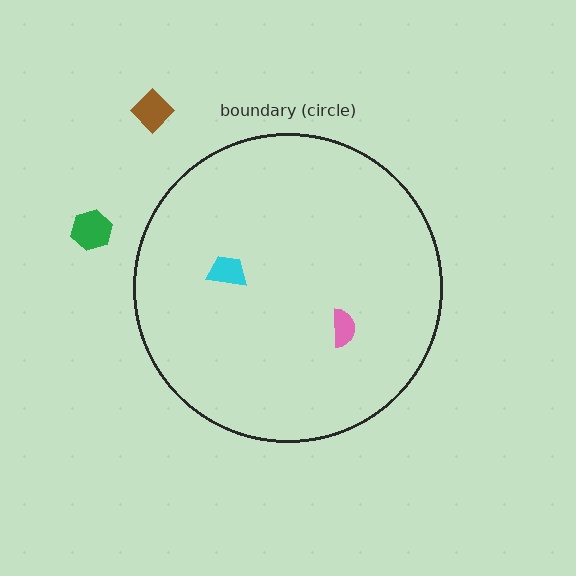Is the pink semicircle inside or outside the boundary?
Inside.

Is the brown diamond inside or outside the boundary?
Outside.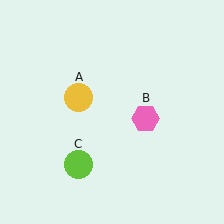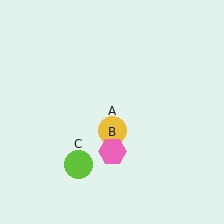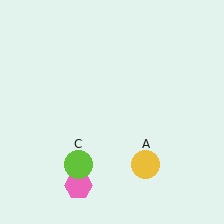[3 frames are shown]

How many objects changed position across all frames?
2 objects changed position: yellow circle (object A), pink hexagon (object B).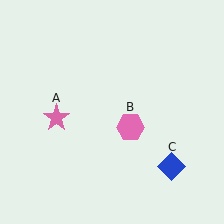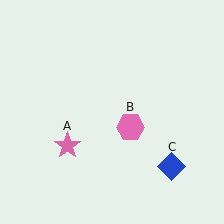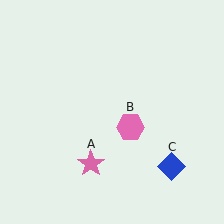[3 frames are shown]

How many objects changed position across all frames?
1 object changed position: pink star (object A).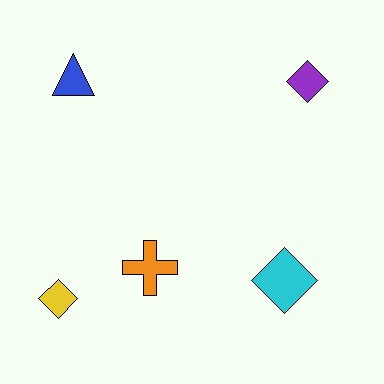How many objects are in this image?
There are 5 objects.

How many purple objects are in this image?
There is 1 purple object.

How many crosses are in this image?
There is 1 cross.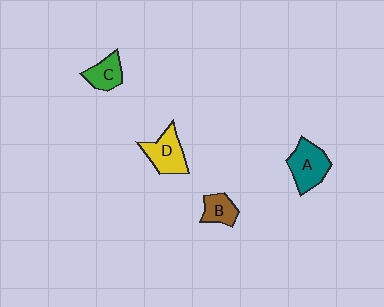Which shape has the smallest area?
Shape B (brown).